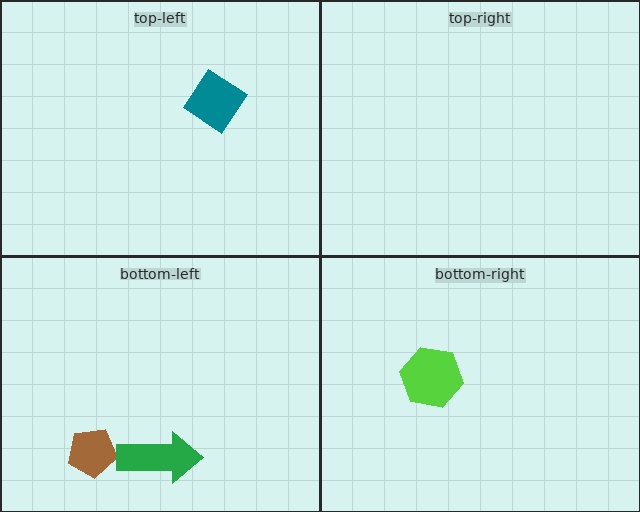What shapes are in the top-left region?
The teal diamond.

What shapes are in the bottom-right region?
The lime hexagon.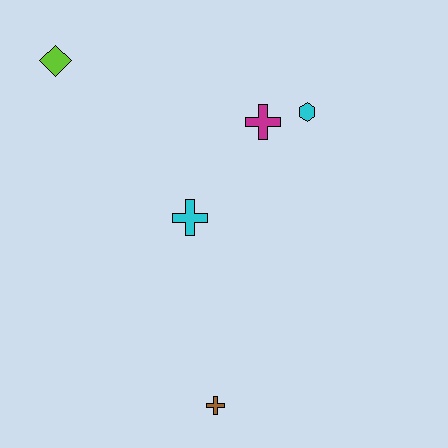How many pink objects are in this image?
There are no pink objects.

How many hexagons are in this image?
There is 1 hexagon.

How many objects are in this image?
There are 5 objects.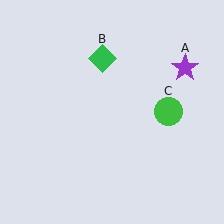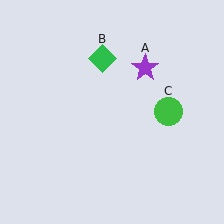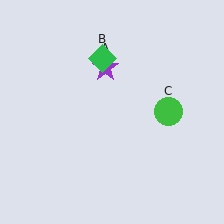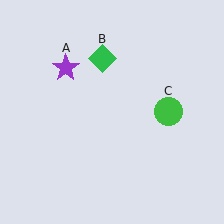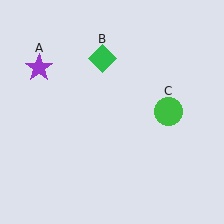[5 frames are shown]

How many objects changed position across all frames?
1 object changed position: purple star (object A).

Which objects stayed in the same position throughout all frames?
Green diamond (object B) and green circle (object C) remained stationary.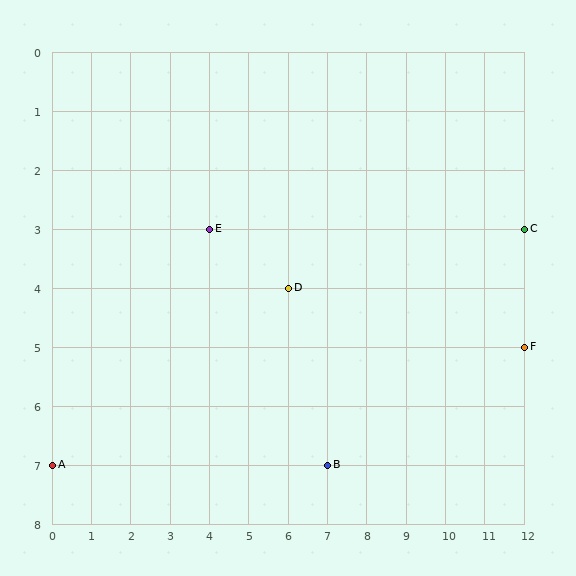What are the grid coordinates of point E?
Point E is at grid coordinates (4, 3).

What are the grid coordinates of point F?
Point F is at grid coordinates (12, 5).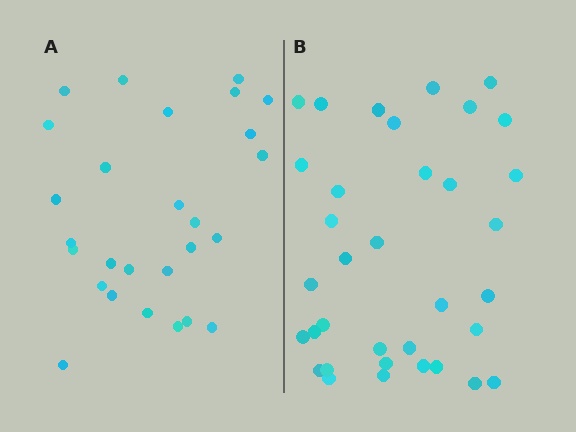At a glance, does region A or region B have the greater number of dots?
Region B (the right region) has more dots.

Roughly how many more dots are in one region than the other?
Region B has roughly 8 or so more dots than region A.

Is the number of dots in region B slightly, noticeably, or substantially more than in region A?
Region B has noticeably more, but not dramatically so. The ratio is roughly 1.3 to 1.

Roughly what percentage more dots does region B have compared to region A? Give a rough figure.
About 30% more.